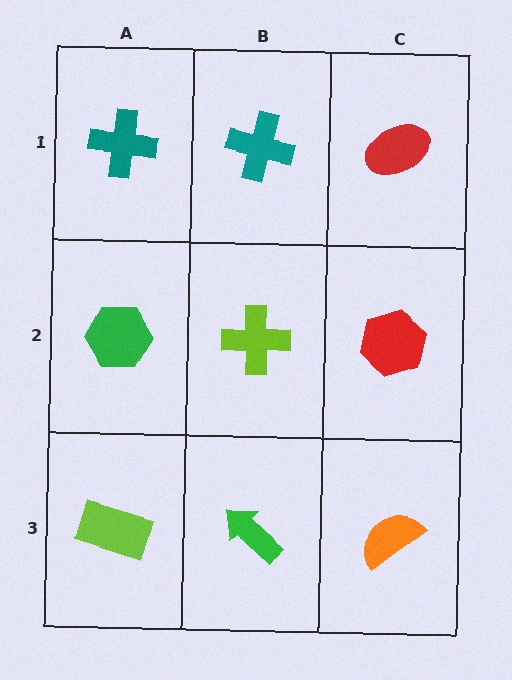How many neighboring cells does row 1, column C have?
2.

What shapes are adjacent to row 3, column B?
A lime cross (row 2, column B), a lime rectangle (row 3, column A), an orange semicircle (row 3, column C).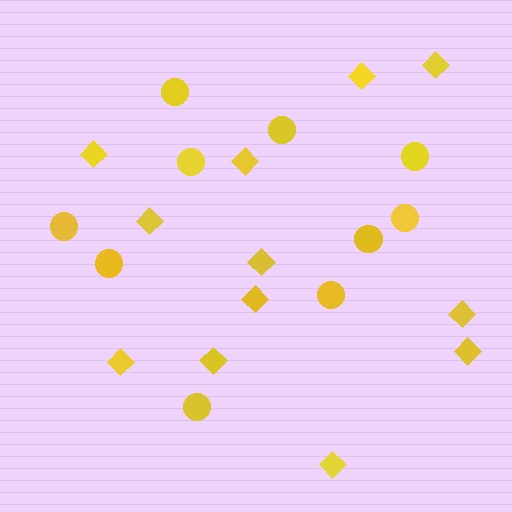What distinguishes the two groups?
There are 2 groups: one group of diamonds (12) and one group of circles (10).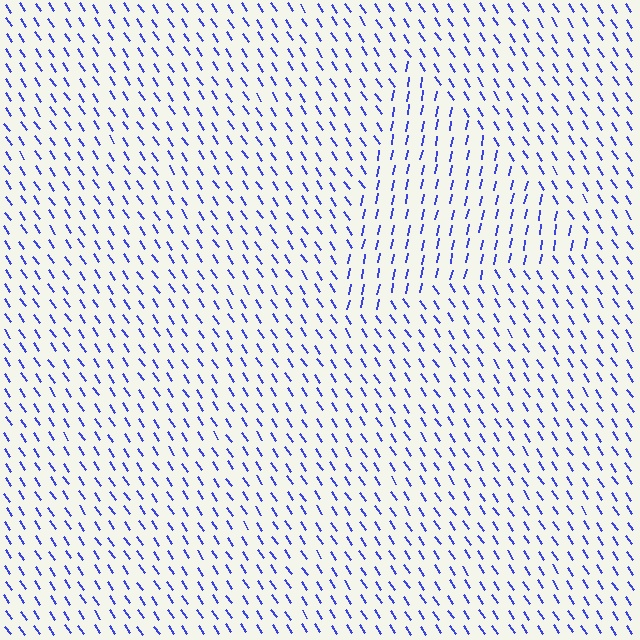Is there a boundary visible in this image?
Yes, there is a texture boundary formed by a change in line orientation.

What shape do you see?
I see a triangle.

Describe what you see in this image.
The image is filled with small blue line segments. A triangle region in the image has lines oriented differently from the surrounding lines, creating a visible texture boundary.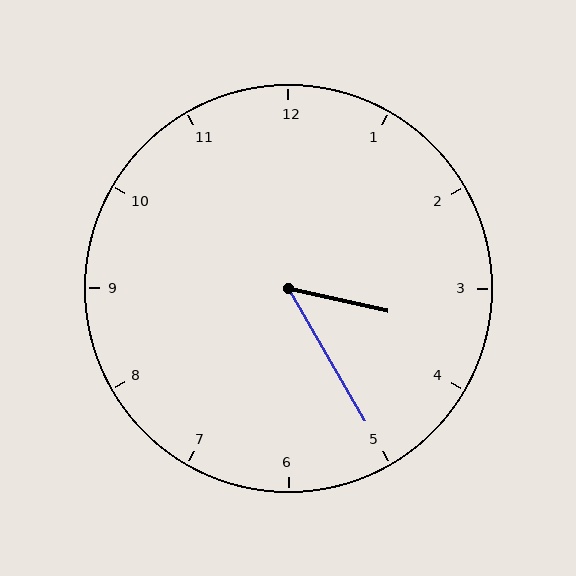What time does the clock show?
3:25.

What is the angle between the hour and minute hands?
Approximately 48 degrees.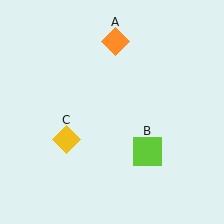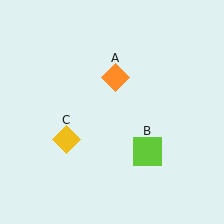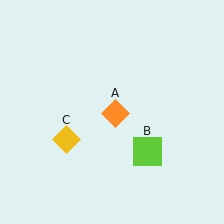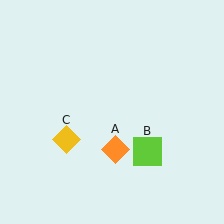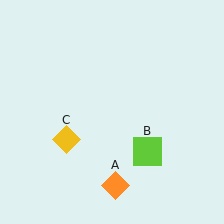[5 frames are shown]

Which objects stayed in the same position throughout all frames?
Lime square (object B) and yellow diamond (object C) remained stationary.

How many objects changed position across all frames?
1 object changed position: orange diamond (object A).